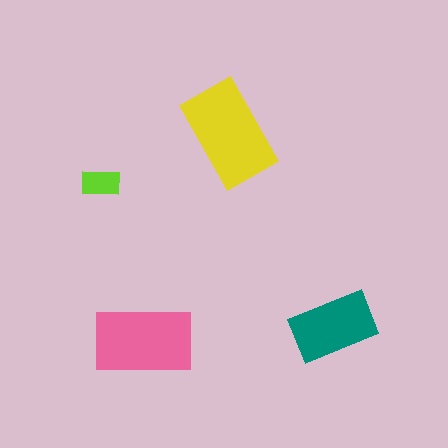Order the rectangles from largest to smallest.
the yellow one, the pink one, the teal one, the lime one.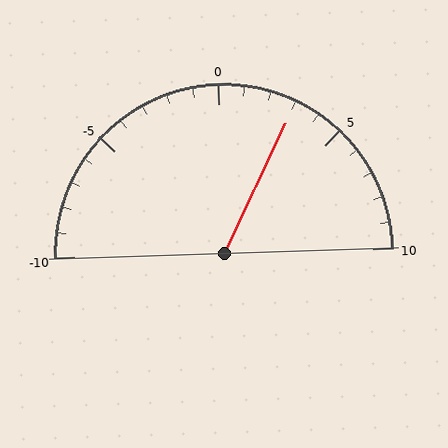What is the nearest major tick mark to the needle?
The nearest major tick mark is 5.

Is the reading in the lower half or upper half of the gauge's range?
The reading is in the upper half of the range (-10 to 10).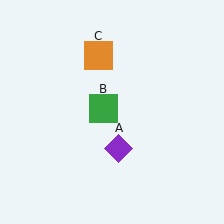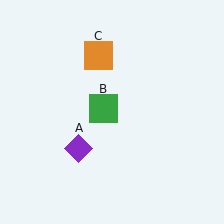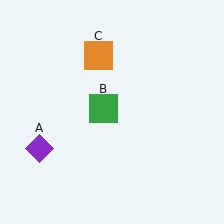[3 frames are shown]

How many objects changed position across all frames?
1 object changed position: purple diamond (object A).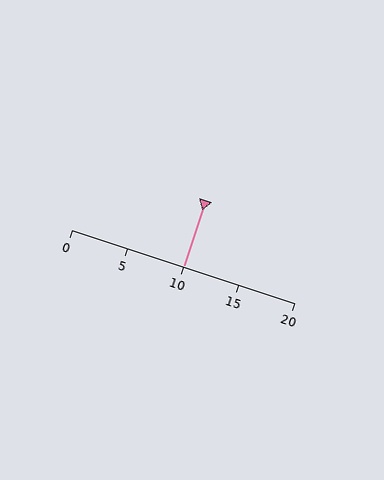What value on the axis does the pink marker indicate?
The marker indicates approximately 10.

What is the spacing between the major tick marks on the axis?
The major ticks are spaced 5 apart.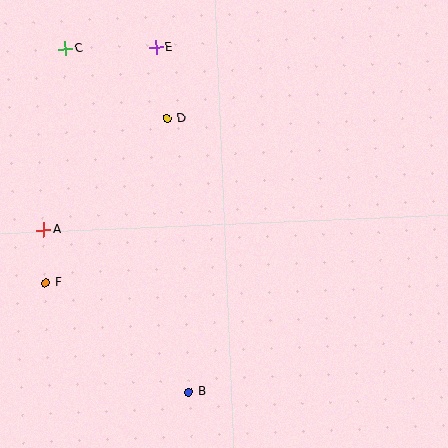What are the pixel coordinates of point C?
Point C is at (65, 49).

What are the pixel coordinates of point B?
Point B is at (188, 392).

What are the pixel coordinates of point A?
Point A is at (44, 230).